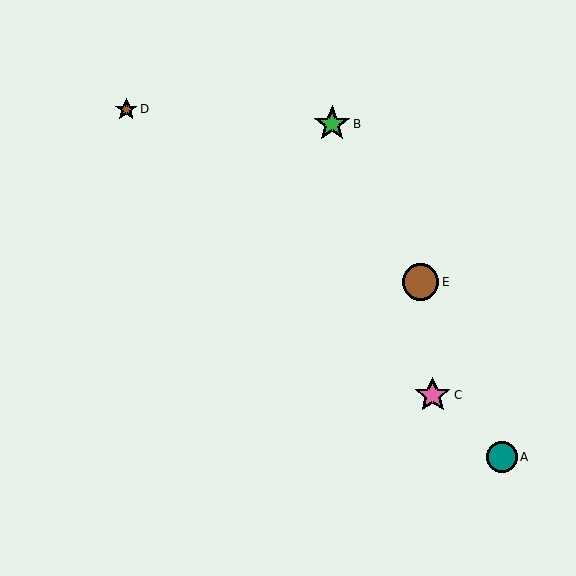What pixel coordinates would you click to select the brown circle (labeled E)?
Click at (421, 282) to select the brown circle E.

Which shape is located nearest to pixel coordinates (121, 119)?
The brown star (labeled D) at (126, 109) is nearest to that location.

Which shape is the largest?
The brown circle (labeled E) is the largest.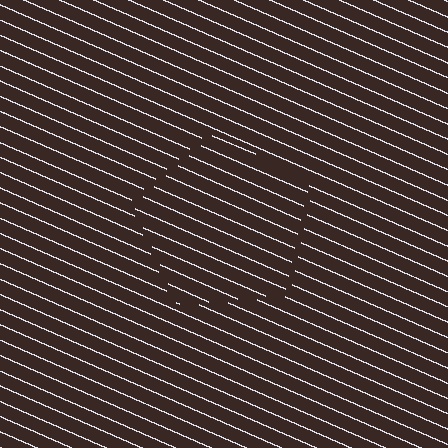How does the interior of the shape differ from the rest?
The interior of the shape contains the same grating, shifted by half a period — the contour is defined by the phase discontinuity where line-ends from the inner and outer gratings abut.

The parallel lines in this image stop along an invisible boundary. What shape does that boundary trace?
An illusory pentagon. The interior of the shape contains the same grating, shifted by half a period — the contour is defined by the phase discontinuity where line-ends from the inner and outer gratings abut.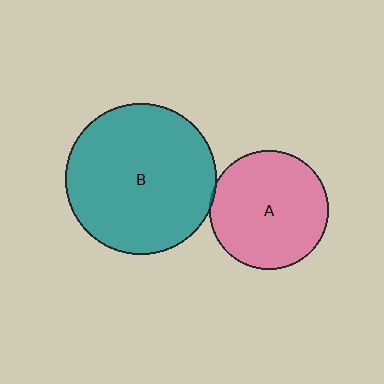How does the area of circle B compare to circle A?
Approximately 1.6 times.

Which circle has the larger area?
Circle B (teal).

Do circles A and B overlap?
Yes.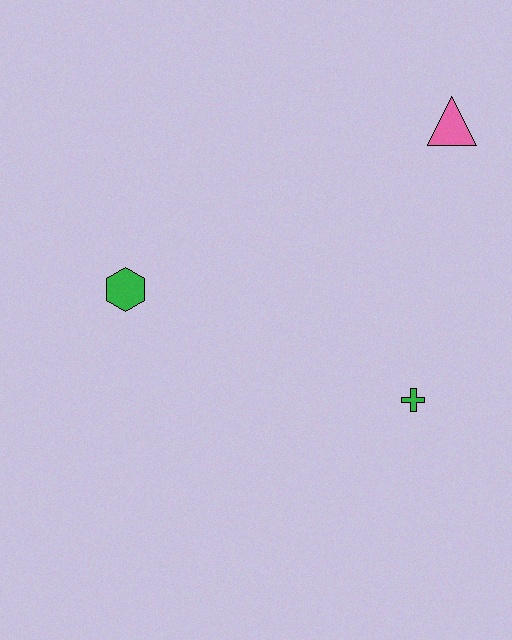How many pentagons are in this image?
There are no pentagons.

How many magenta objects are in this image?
There are no magenta objects.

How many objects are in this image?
There are 3 objects.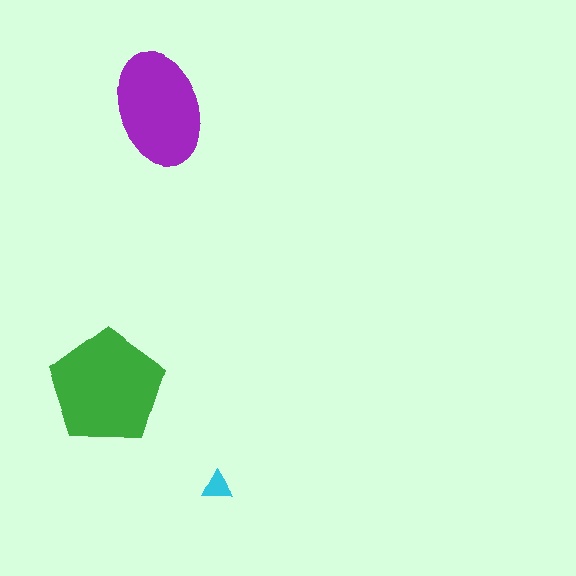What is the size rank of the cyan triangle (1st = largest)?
3rd.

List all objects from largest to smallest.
The green pentagon, the purple ellipse, the cyan triangle.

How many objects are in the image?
There are 3 objects in the image.